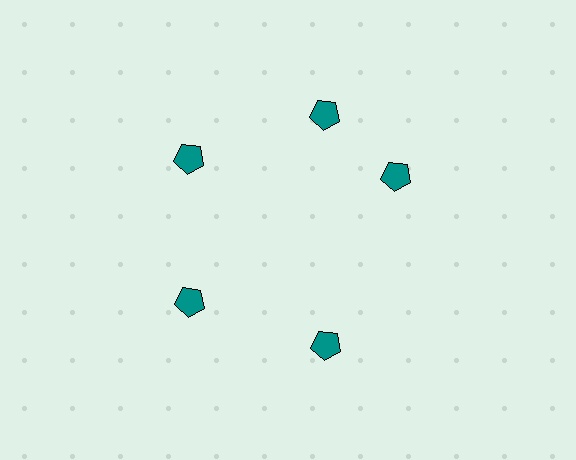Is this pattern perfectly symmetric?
No. The 5 teal pentagons are arranged in a ring, but one element near the 3 o'clock position is rotated out of alignment along the ring, breaking the 5-fold rotational symmetry.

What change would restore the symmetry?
The symmetry would be restored by rotating it back into even spacing with its neighbors so that all 5 pentagons sit at equal angles and equal distance from the center.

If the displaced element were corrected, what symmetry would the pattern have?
It would have 5-fold rotational symmetry — the pattern would map onto itself every 72 degrees.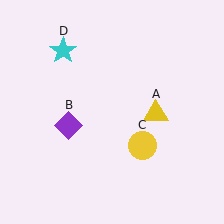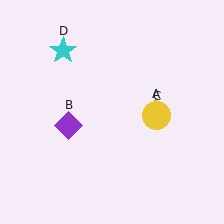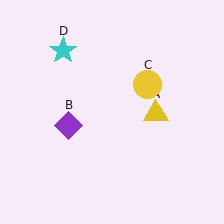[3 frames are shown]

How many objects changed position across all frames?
1 object changed position: yellow circle (object C).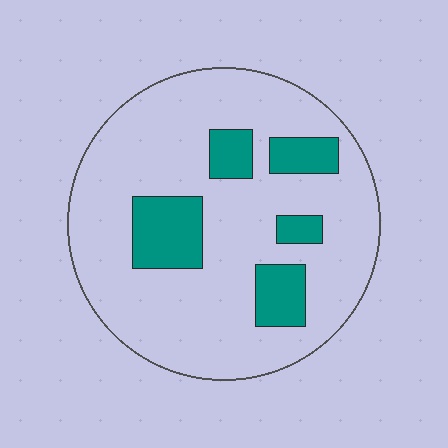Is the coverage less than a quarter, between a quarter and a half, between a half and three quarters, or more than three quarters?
Less than a quarter.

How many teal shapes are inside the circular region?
5.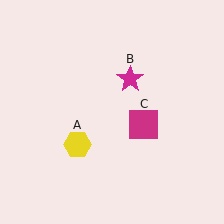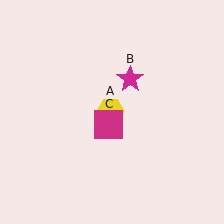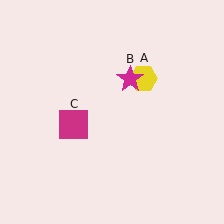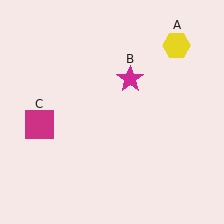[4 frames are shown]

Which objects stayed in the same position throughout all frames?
Magenta star (object B) remained stationary.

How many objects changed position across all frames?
2 objects changed position: yellow hexagon (object A), magenta square (object C).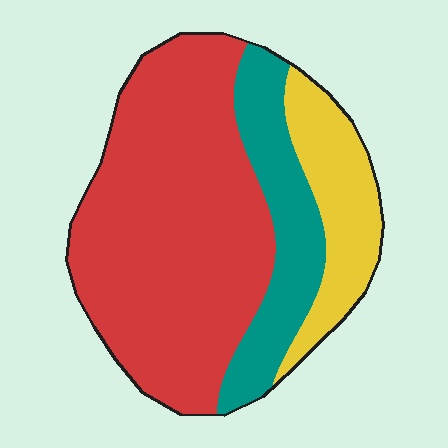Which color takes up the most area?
Red, at roughly 60%.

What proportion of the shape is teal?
Teal takes up about one fifth (1/5) of the shape.